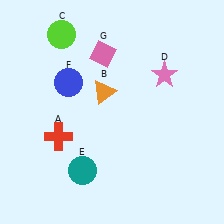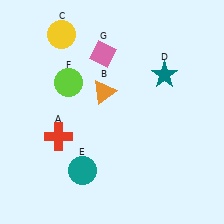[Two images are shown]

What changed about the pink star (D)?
In Image 1, D is pink. In Image 2, it changed to teal.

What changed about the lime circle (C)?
In Image 1, C is lime. In Image 2, it changed to yellow.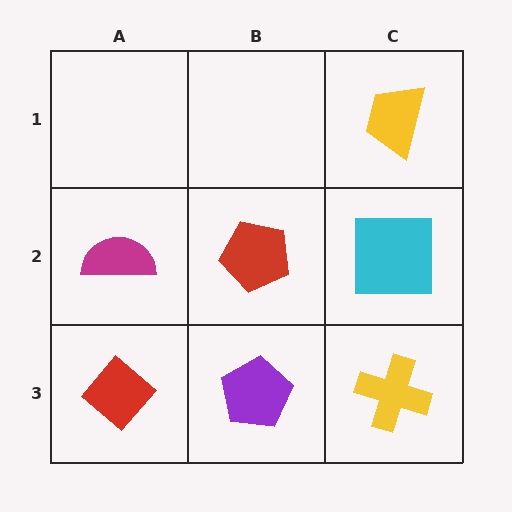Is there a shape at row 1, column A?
No, that cell is empty.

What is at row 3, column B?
A purple pentagon.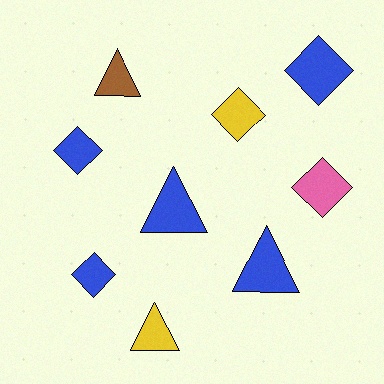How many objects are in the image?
There are 9 objects.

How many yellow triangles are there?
There is 1 yellow triangle.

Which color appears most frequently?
Blue, with 5 objects.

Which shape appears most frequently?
Diamond, with 5 objects.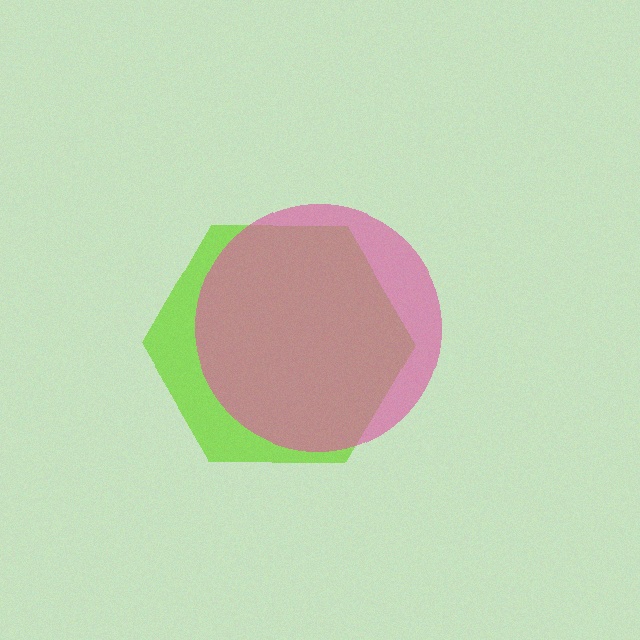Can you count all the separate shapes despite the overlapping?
Yes, there are 2 separate shapes.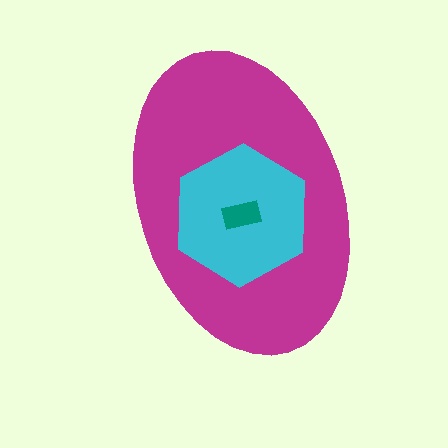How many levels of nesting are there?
3.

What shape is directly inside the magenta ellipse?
The cyan hexagon.